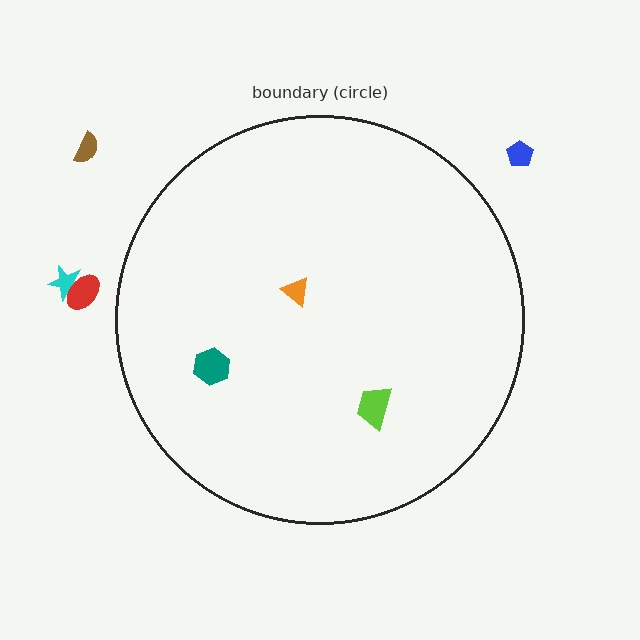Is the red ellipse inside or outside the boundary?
Outside.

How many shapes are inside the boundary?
3 inside, 4 outside.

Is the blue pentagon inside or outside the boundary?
Outside.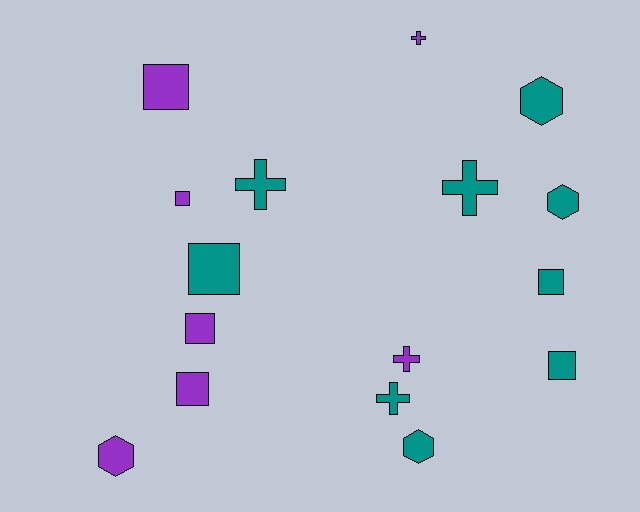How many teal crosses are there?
There are 3 teal crosses.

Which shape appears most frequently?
Square, with 7 objects.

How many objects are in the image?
There are 16 objects.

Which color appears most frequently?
Teal, with 9 objects.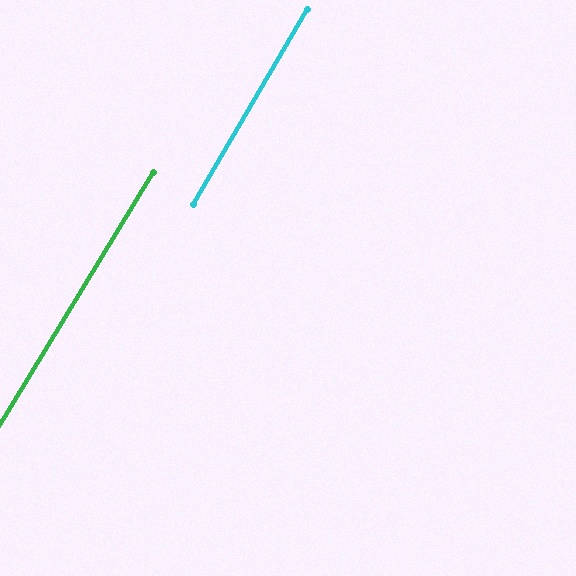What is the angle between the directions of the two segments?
Approximately 1 degree.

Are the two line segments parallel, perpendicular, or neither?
Parallel — their directions differ by only 1.4°.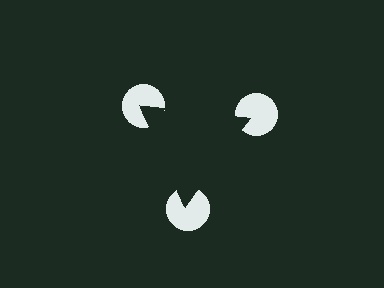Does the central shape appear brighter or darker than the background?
It typically appears slightly darker than the background, even though no actual brightness change is drawn.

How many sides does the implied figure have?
3 sides.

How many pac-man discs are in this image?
There are 3 — one at each vertex of the illusory triangle.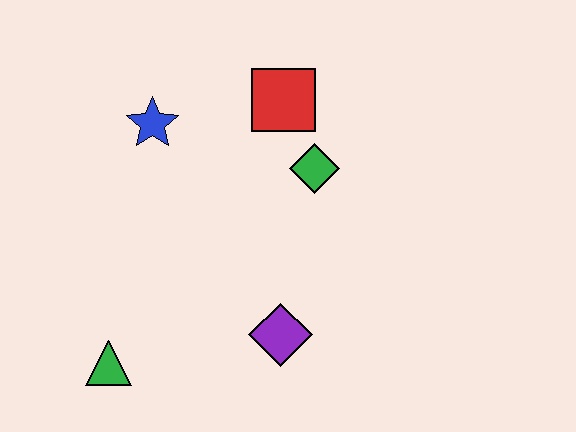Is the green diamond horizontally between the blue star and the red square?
No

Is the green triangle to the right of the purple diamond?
No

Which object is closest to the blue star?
The red square is closest to the blue star.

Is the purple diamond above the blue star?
No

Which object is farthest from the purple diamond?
The blue star is farthest from the purple diamond.